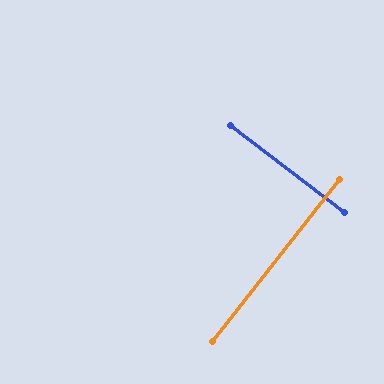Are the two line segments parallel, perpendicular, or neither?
Perpendicular — they meet at approximately 89°.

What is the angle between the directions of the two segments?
Approximately 89 degrees.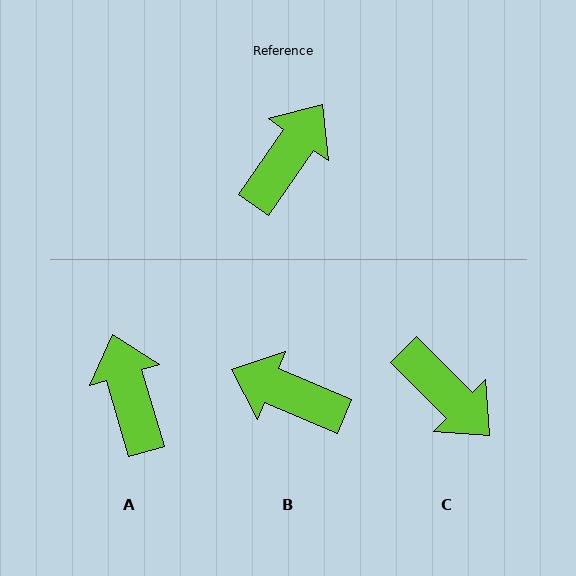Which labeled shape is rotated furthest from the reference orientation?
B, about 102 degrees away.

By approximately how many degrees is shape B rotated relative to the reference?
Approximately 102 degrees counter-clockwise.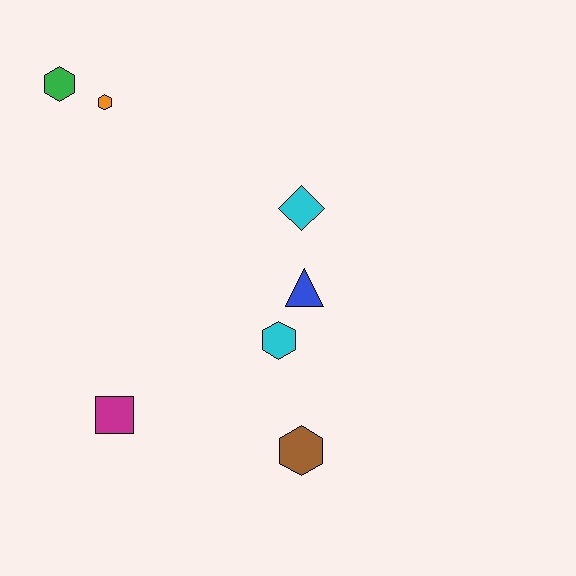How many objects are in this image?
There are 7 objects.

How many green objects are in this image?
There is 1 green object.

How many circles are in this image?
There are no circles.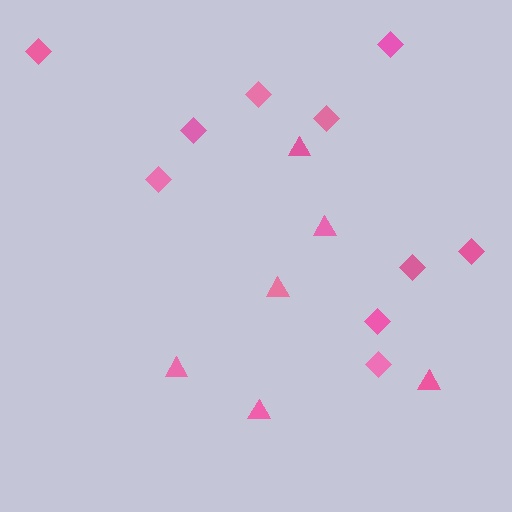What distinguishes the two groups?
There are 2 groups: one group of triangles (6) and one group of diamonds (10).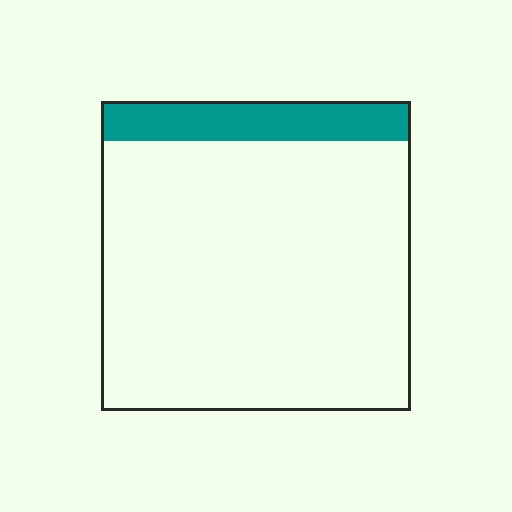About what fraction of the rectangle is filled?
About one eighth (1/8).